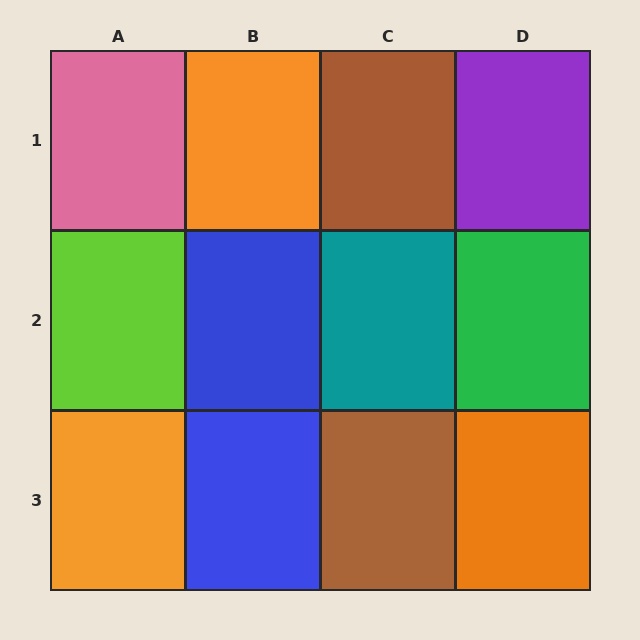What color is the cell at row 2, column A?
Lime.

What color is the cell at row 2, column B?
Blue.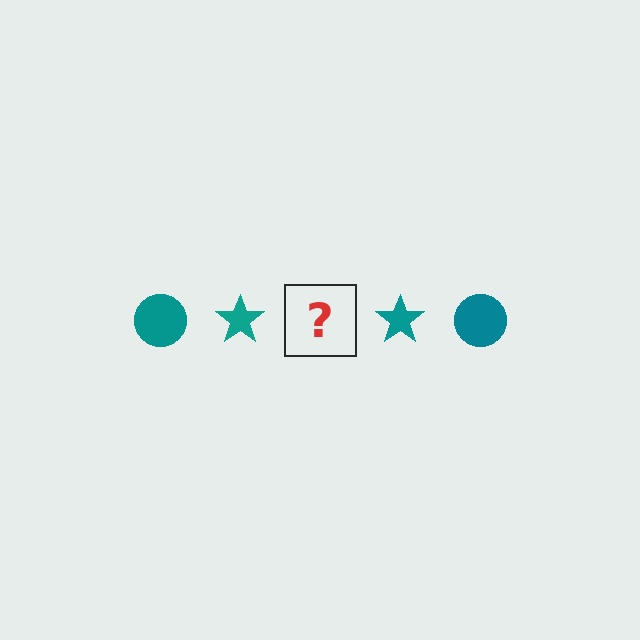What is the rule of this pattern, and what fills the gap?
The rule is that the pattern cycles through circle, star shapes in teal. The gap should be filled with a teal circle.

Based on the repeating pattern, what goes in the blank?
The blank should be a teal circle.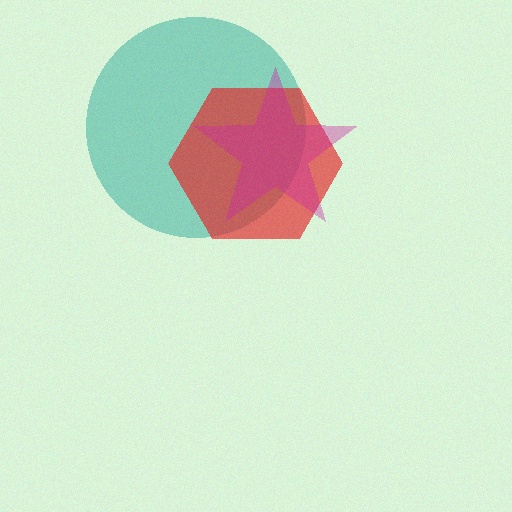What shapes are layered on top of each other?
The layered shapes are: a teal circle, a red hexagon, a magenta star.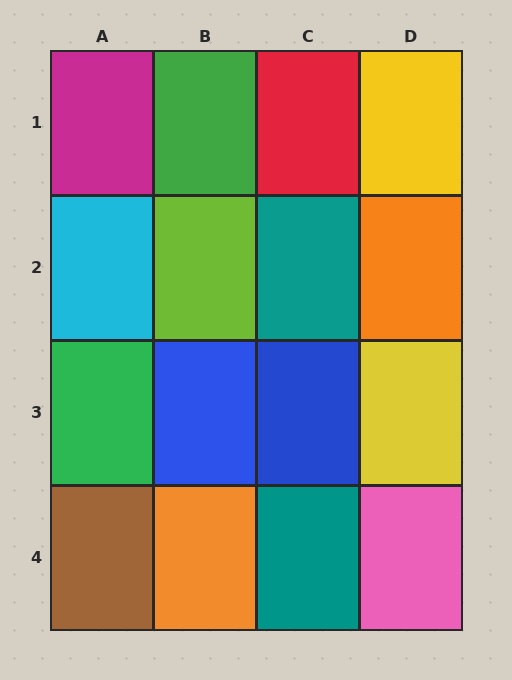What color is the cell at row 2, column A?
Cyan.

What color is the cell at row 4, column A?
Brown.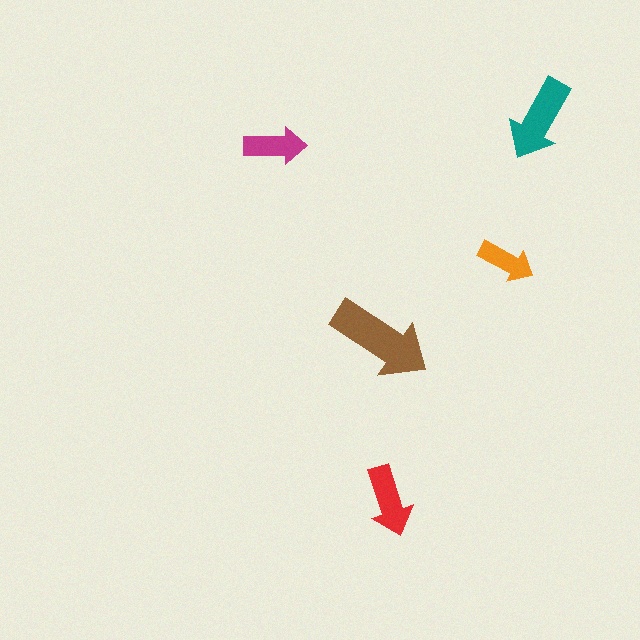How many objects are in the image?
There are 5 objects in the image.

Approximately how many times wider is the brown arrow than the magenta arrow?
About 1.5 times wider.